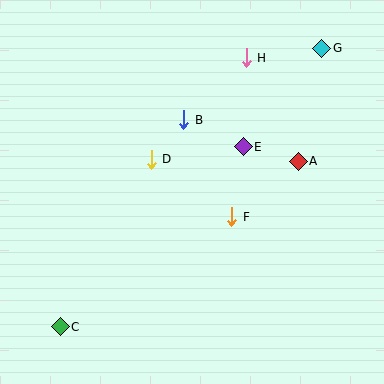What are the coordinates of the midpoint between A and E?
The midpoint between A and E is at (271, 154).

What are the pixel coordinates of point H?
Point H is at (246, 58).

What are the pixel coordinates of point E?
Point E is at (243, 147).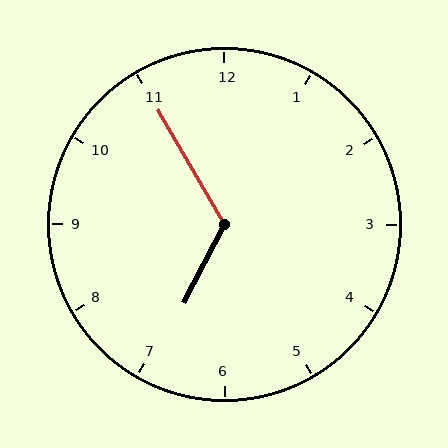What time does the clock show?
6:55.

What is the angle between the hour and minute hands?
Approximately 122 degrees.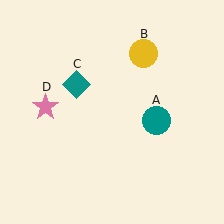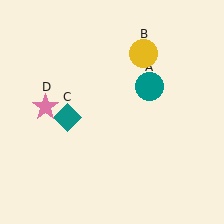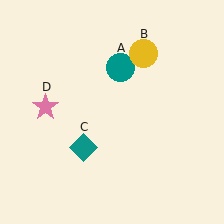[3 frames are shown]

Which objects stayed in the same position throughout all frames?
Yellow circle (object B) and pink star (object D) remained stationary.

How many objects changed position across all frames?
2 objects changed position: teal circle (object A), teal diamond (object C).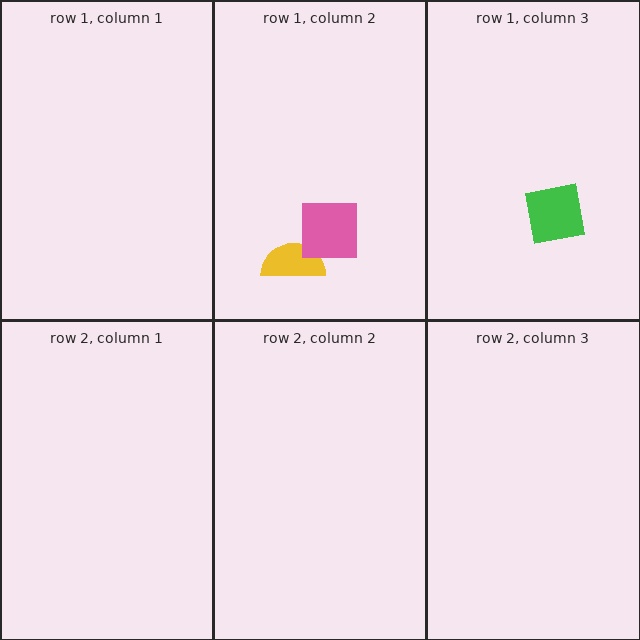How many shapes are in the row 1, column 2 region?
2.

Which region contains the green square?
The row 1, column 3 region.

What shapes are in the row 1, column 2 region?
The yellow semicircle, the pink square.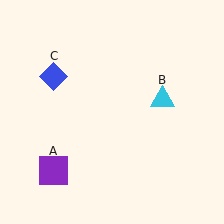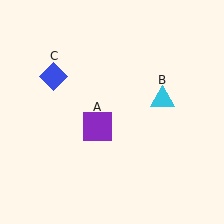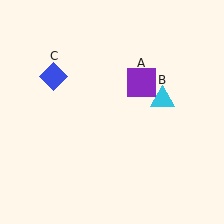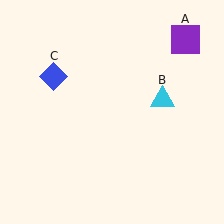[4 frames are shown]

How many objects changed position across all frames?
1 object changed position: purple square (object A).